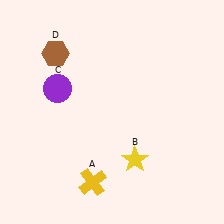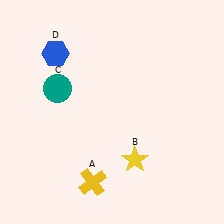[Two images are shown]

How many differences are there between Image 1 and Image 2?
There are 2 differences between the two images.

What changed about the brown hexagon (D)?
In Image 1, D is brown. In Image 2, it changed to blue.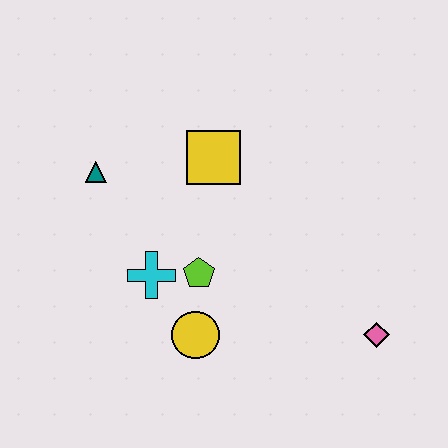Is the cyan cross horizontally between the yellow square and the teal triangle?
Yes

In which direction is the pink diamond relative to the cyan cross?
The pink diamond is to the right of the cyan cross.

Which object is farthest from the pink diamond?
The teal triangle is farthest from the pink diamond.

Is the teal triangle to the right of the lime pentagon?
No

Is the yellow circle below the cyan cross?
Yes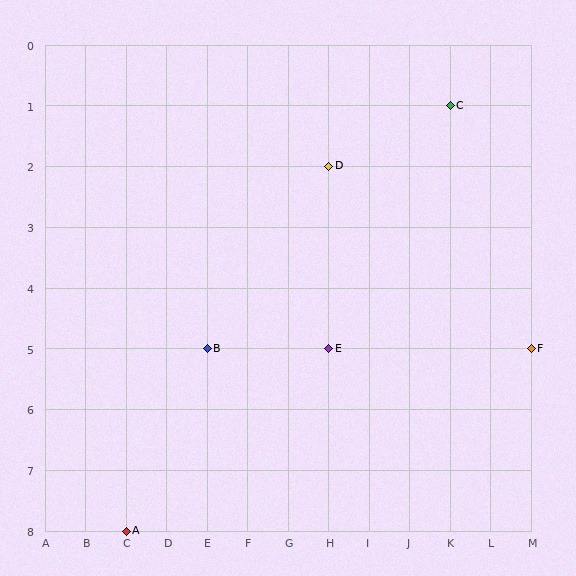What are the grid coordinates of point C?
Point C is at grid coordinates (K, 1).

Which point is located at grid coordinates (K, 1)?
Point C is at (K, 1).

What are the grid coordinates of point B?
Point B is at grid coordinates (E, 5).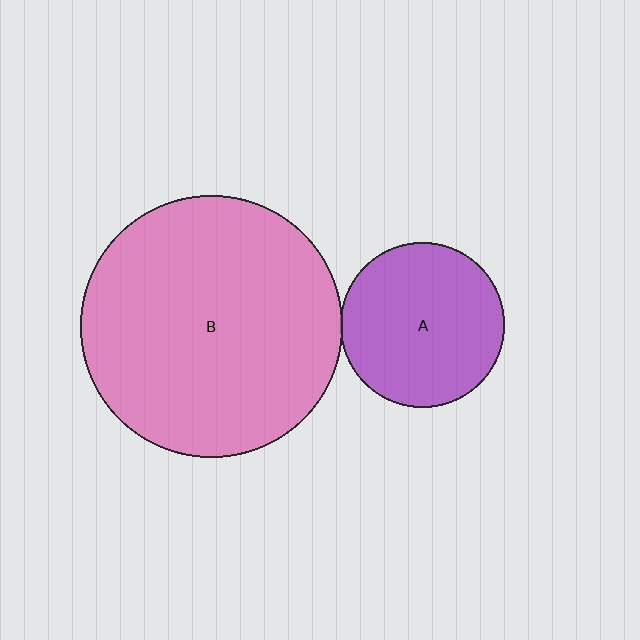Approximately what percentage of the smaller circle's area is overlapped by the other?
Approximately 5%.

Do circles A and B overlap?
Yes.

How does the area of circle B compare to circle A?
Approximately 2.5 times.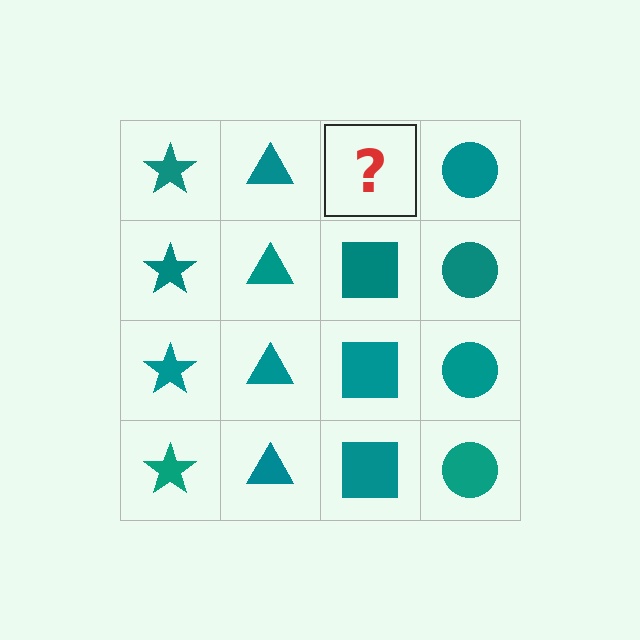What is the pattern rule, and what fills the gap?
The rule is that each column has a consistent shape. The gap should be filled with a teal square.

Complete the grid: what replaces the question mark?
The question mark should be replaced with a teal square.